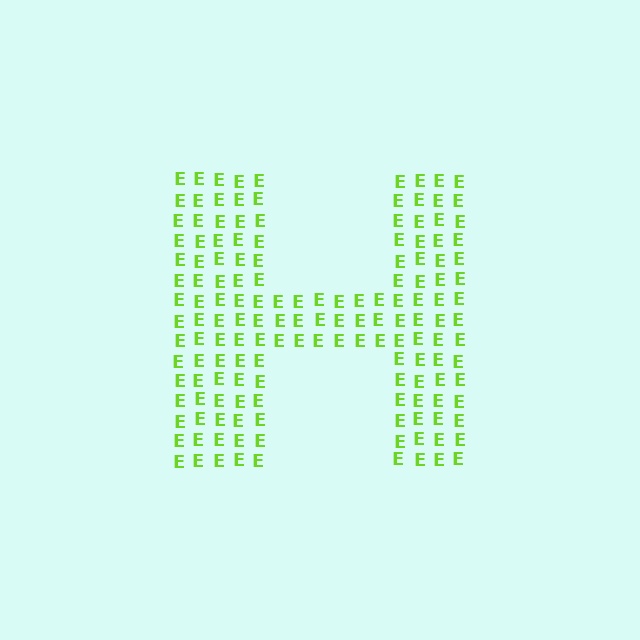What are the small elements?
The small elements are letter E's.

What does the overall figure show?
The overall figure shows the letter H.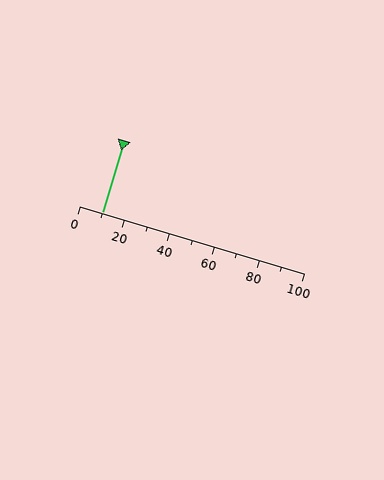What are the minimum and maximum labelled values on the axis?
The axis runs from 0 to 100.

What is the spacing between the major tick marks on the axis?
The major ticks are spaced 20 apart.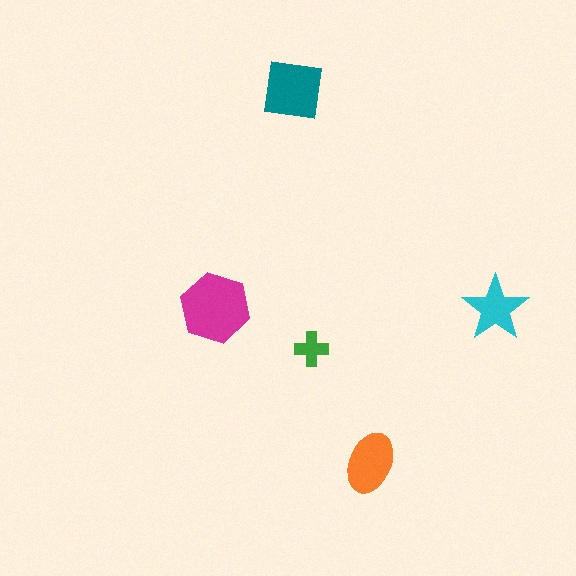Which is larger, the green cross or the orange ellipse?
The orange ellipse.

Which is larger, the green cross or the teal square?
The teal square.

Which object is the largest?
The magenta hexagon.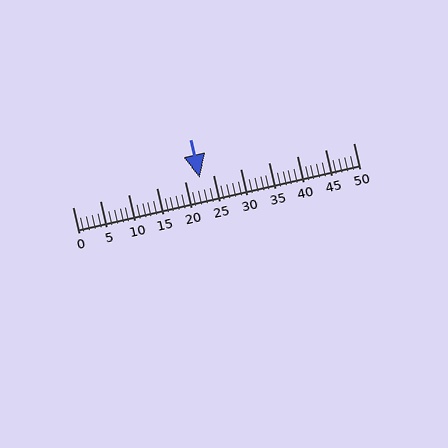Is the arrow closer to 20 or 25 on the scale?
The arrow is closer to 25.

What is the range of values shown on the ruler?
The ruler shows values from 0 to 50.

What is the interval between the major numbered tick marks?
The major tick marks are spaced 5 units apart.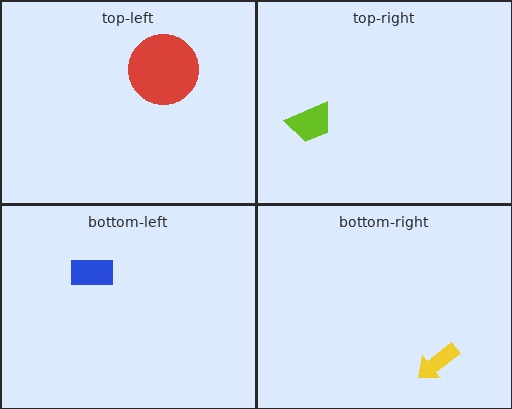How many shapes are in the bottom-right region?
1.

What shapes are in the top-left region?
The red circle.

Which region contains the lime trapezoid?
The top-right region.